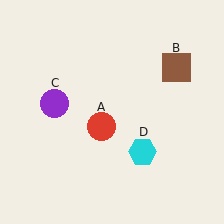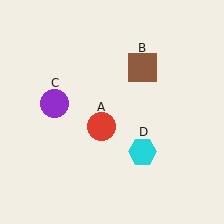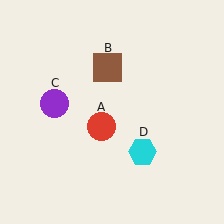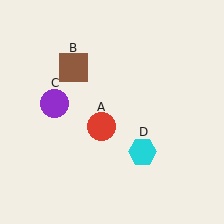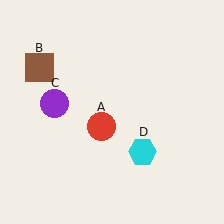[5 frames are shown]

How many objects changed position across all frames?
1 object changed position: brown square (object B).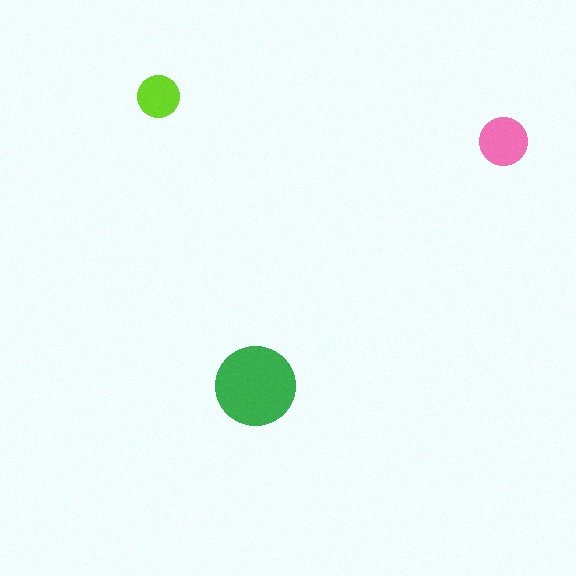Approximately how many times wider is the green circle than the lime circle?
About 2 times wider.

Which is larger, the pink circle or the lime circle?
The pink one.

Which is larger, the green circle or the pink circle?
The green one.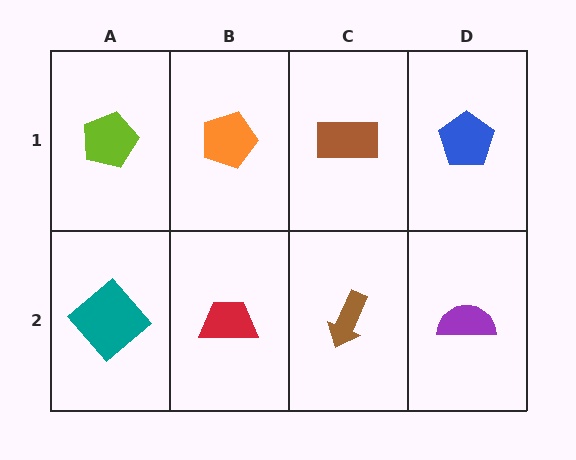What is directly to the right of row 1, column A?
An orange pentagon.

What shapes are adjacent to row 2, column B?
An orange pentagon (row 1, column B), a teal diamond (row 2, column A), a brown arrow (row 2, column C).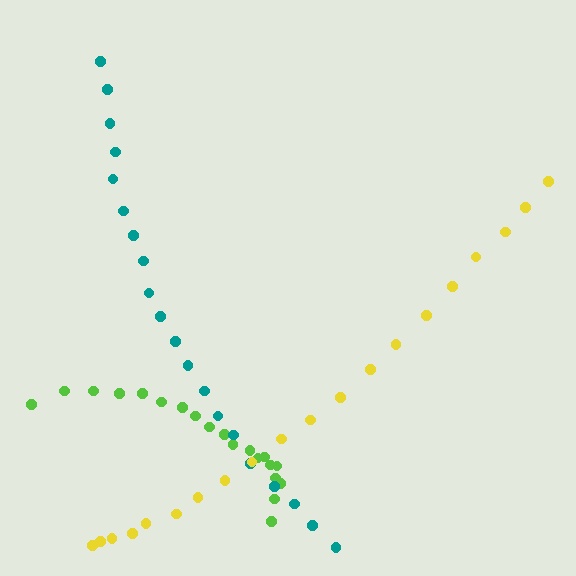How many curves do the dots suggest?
There are 3 distinct paths.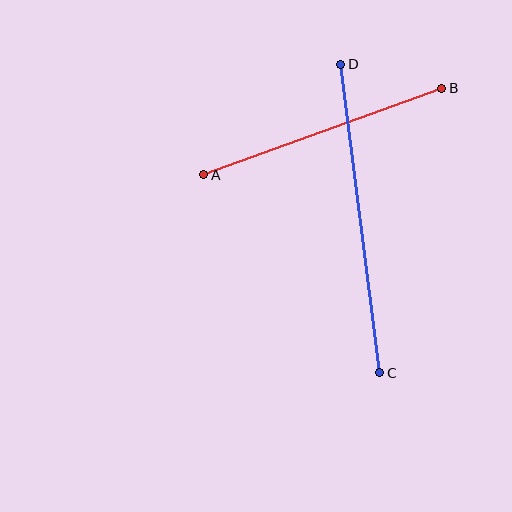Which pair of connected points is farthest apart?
Points C and D are farthest apart.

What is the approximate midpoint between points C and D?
The midpoint is at approximately (360, 219) pixels.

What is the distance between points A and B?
The distance is approximately 253 pixels.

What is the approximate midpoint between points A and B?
The midpoint is at approximately (323, 132) pixels.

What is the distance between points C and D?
The distance is approximately 311 pixels.